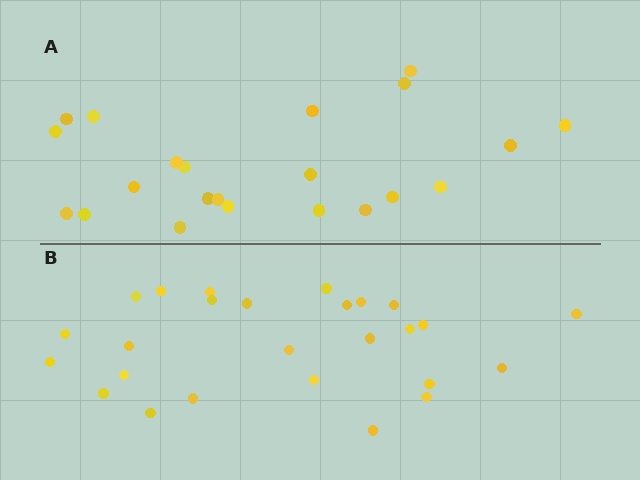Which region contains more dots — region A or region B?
Region B (the bottom region) has more dots.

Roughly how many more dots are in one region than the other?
Region B has about 4 more dots than region A.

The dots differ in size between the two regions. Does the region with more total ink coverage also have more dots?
No. Region A has more total ink coverage because its dots are larger, but region B actually contains more individual dots. Total area can be misleading — the number of items is what matters here.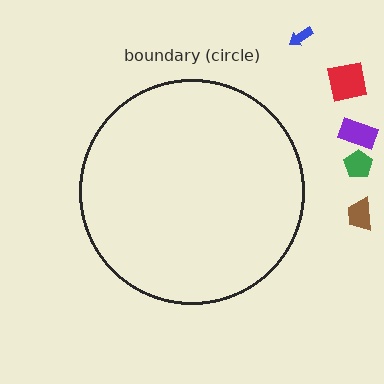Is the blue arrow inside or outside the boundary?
Outside.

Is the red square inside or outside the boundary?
Outside.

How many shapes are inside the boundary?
0 inside, 5 outside.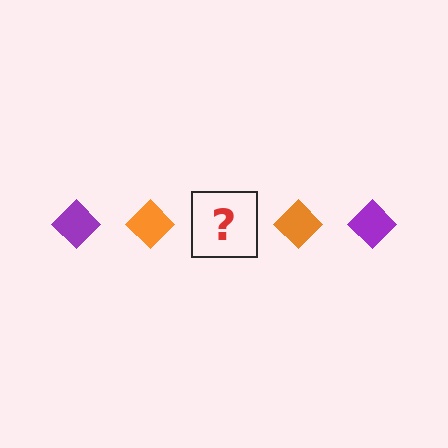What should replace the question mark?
The question mark should be replaced with a purple diamond.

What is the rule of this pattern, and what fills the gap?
The rule is that the pattern cycles through purple, orange diamonds. The gap should be filled with a purple diamond.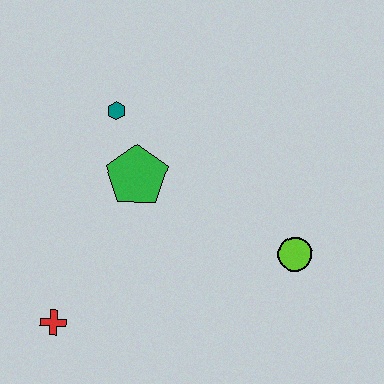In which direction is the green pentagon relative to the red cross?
The green pentagon is above the red cross.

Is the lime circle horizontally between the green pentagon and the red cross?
No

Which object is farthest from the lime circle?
The red cross is farthest from the lime circle.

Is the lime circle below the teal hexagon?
Yes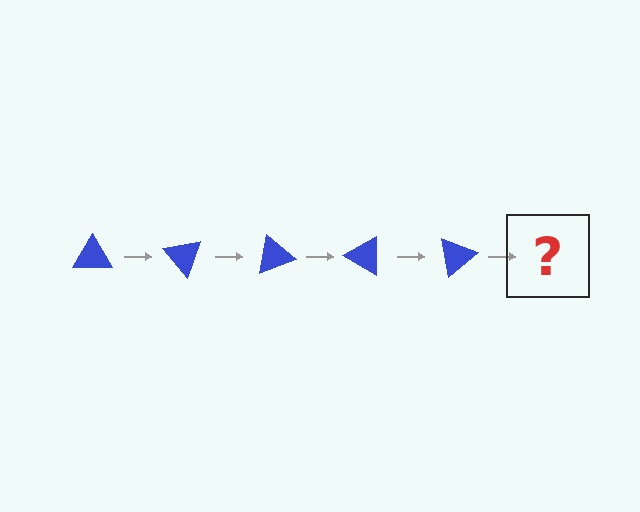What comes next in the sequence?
The next element should be a blue triangle rotated 250 degrees.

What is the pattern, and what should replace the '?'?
The pattern is that the triangle rotates 50 degrees each step. The '?' should be a blue triangle rotated 250 degrees.